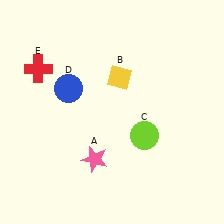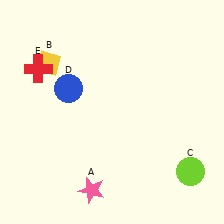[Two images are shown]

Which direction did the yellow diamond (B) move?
The yellow diamond (B) moved left.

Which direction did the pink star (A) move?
The pink star (A) moved down.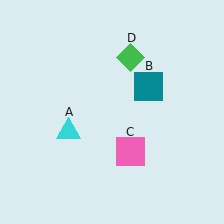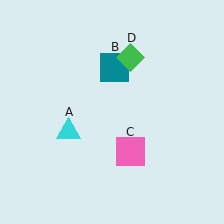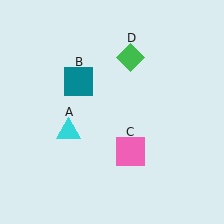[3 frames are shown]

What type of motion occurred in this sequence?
The teal square (object B) rotated counterclockwise around the center of the scene.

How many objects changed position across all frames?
1 object changed position: teal square (object B).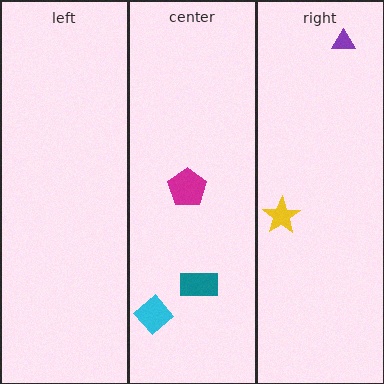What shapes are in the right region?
The yellow star, the purple triangle.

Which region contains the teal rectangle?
The center region.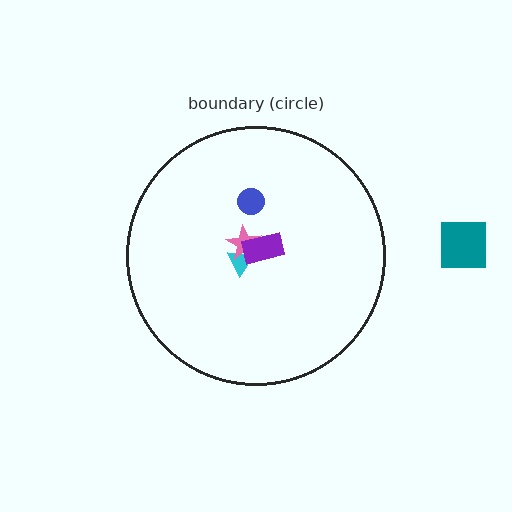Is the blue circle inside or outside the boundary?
Inside.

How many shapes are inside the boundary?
4 inside, 1 outside.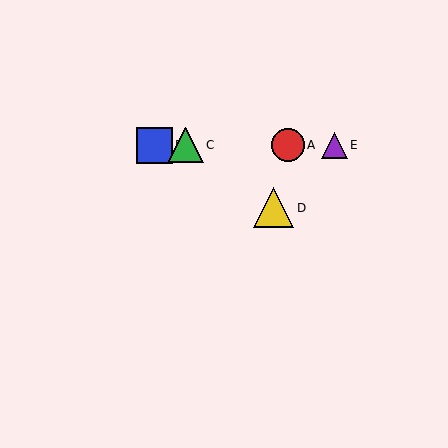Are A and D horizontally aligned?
No, A is at y≈145 and D is at y≈208.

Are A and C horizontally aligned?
Yes, both are at y≈145.